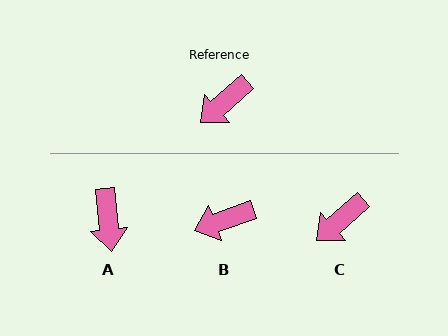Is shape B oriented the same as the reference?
No, it is off by about 23 degrees.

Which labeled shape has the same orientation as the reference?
C.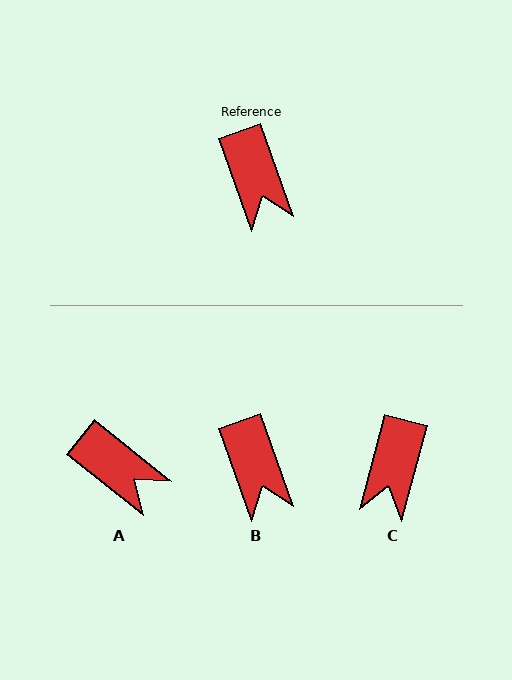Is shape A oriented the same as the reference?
No, it is off by about 32 degrees.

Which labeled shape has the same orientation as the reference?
B.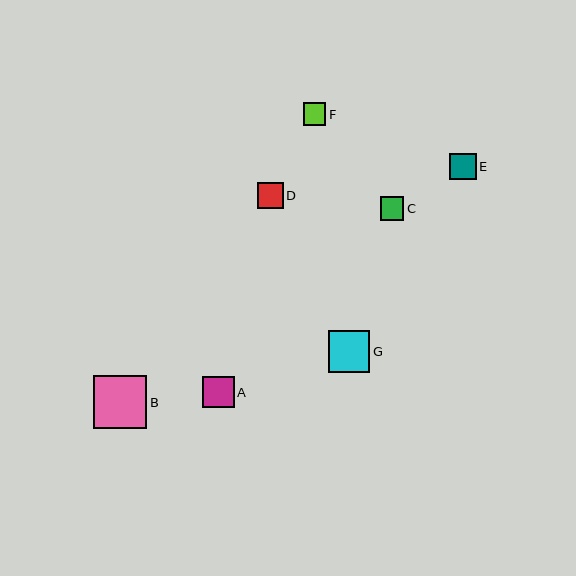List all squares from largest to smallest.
From largest to smallest: B, G, A, E, D, C, F.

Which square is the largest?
Square B is the largest with a size of approximately 54 pixels.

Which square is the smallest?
Square F is the smallest with a size of approximately 22 pixels.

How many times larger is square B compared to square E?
Square B is approximately 2.0 times the size of square E.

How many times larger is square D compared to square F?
Square D is approximately 1.1 times the size of square F.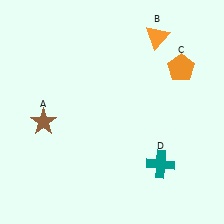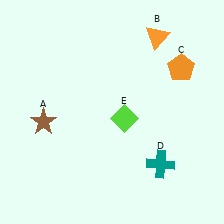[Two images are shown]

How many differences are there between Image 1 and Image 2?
There is 1 difference between the two images.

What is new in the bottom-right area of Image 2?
A lime diamond (E) was added in the bottom-right area of Image 2.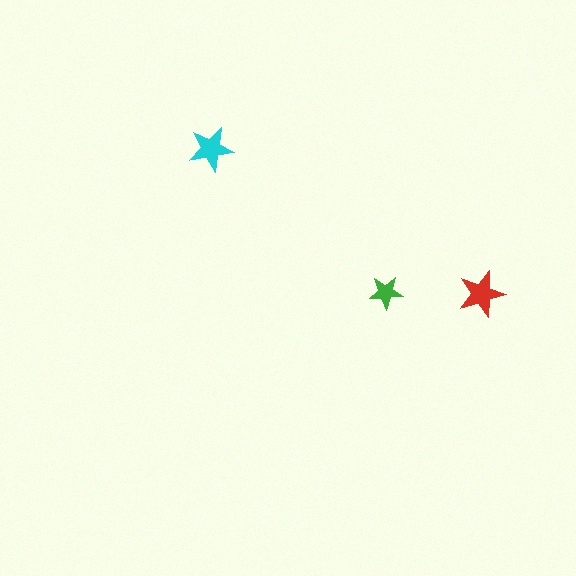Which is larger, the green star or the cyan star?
The cyan one.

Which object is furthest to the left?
The cyan star is leftmost.